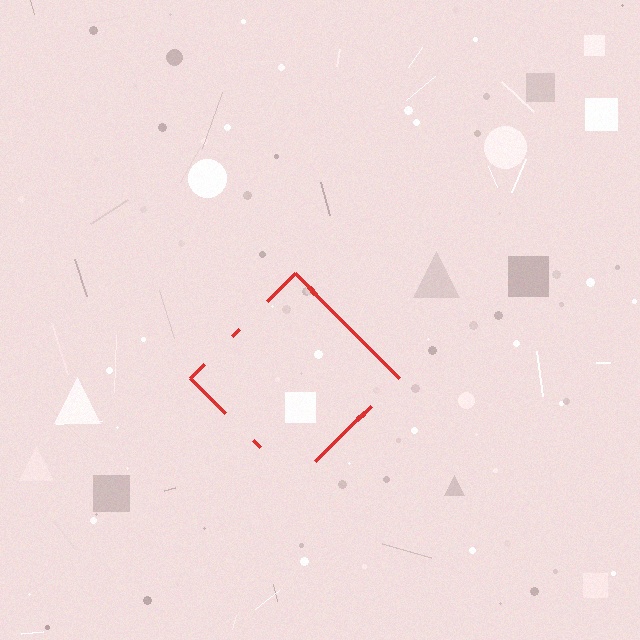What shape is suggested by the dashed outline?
The dashed outline suggests a diamond.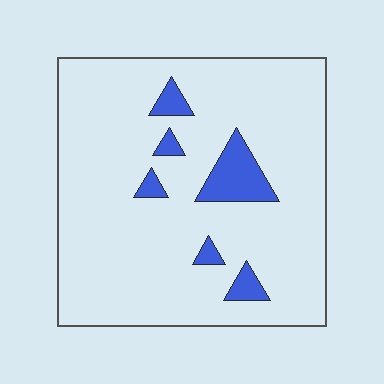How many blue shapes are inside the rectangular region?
6.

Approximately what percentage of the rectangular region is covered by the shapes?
Approximately 10%.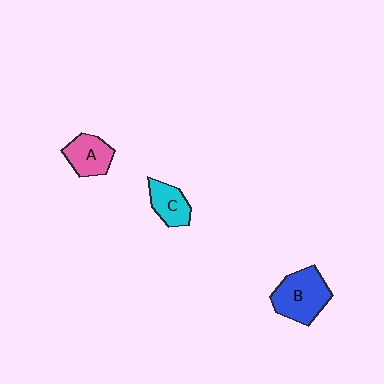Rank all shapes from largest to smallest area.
From largest to smallest: B (blue), A (pink), C (cyan).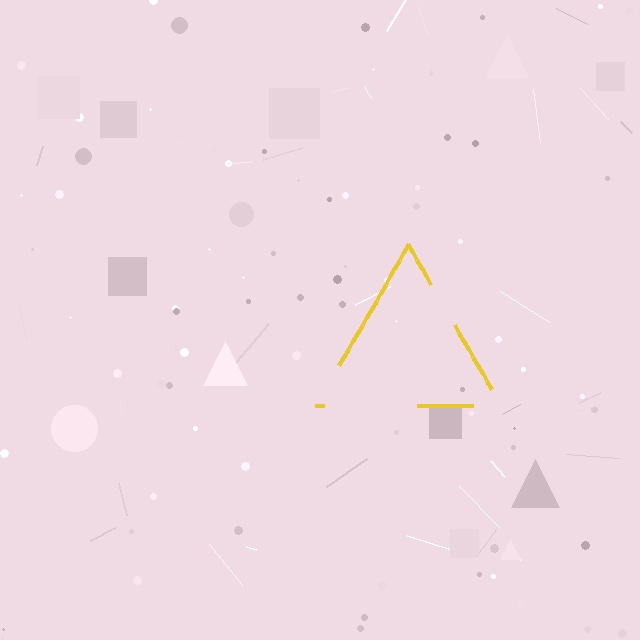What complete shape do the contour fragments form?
The contour fragments form a triangle.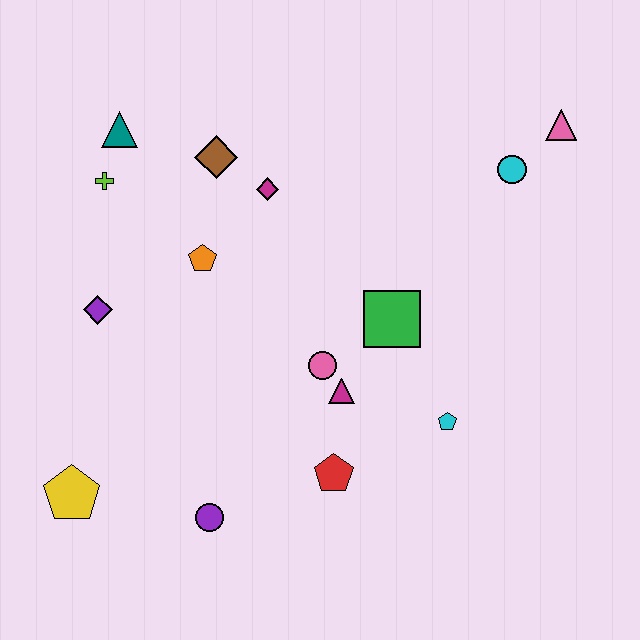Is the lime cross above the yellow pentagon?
Yes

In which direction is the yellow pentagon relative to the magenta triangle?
The yellow pentagon is to the left of the magenta triangle.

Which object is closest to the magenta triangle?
The pink circle is closest to the magenta triangle.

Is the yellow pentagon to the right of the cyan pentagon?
No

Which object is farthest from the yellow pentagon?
The pink triangle is farthest from the yellow pentagon.